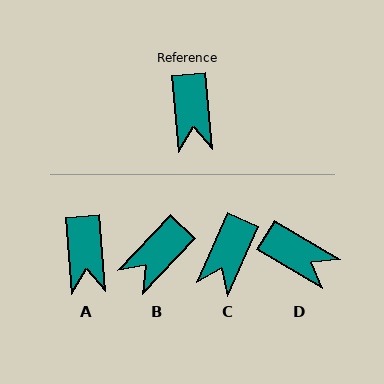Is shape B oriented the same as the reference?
No, it is off by about 49 degrees.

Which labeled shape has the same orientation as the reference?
A.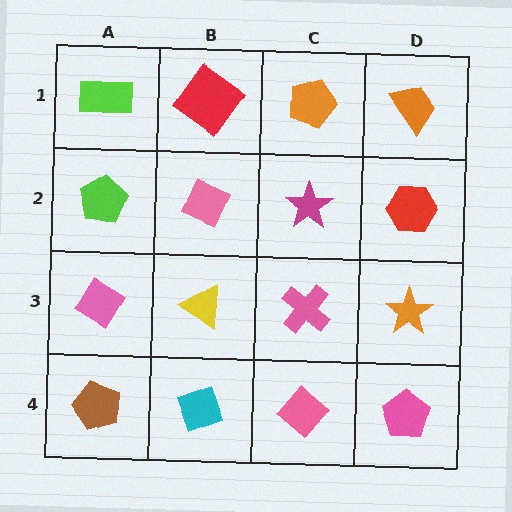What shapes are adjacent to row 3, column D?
A red hexagon (row 2, column D), a pink pentagon (row 4, column D), a pink cross (row 3, column C).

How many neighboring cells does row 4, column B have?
3.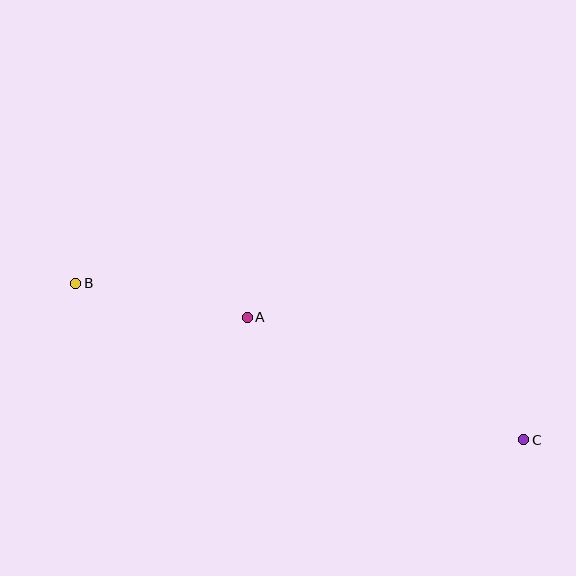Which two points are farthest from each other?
Points B and C are farthest from each other.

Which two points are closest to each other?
Points A and B are closest to each other.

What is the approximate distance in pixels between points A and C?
The distance between A and C is approximately 303 pixels.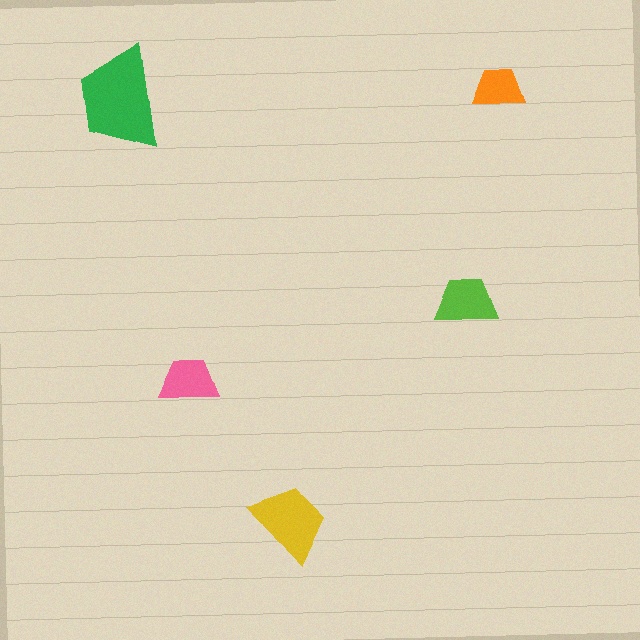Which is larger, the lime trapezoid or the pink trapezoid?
The lime one.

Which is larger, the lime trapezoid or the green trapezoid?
The green one.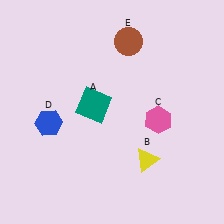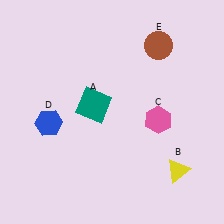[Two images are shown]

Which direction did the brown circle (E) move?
The brown circle (E) moved right.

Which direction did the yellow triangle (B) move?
The yellow triangle (B) moved right.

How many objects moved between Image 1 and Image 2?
2 objects moved between the two images.